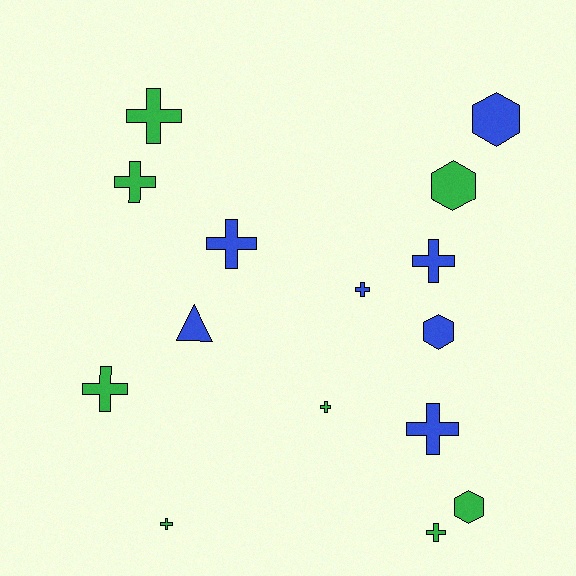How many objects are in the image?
There are 15 objects.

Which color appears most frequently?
Green, with 8 objects.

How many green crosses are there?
There are 6 green crosses.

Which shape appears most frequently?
Cross, with 10 objects.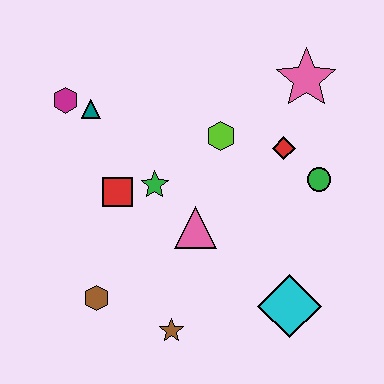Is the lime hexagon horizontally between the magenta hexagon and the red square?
No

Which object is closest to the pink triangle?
The green star is closest to the pink triangle.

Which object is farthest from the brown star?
The pink star is farthest from the brown star.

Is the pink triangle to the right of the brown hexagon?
Yes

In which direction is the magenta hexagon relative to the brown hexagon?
The magenta hexagon is above the brown hexagon.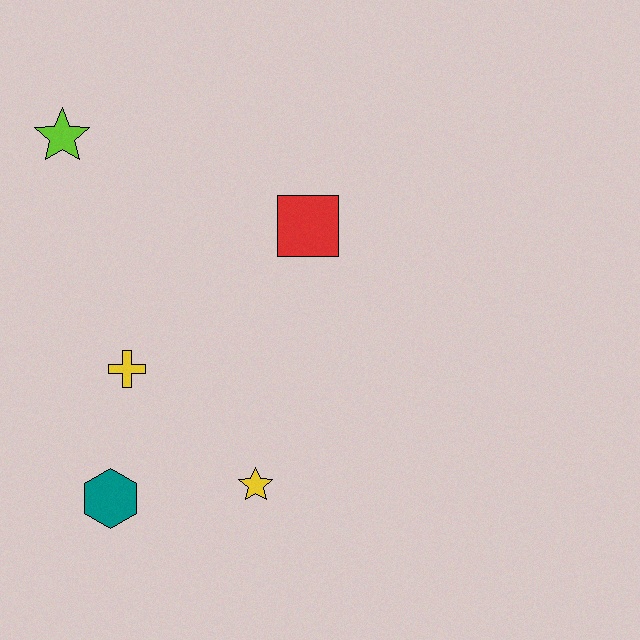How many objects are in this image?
There are 5 objects.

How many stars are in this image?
There are 2 stars.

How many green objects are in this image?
There are no green objects.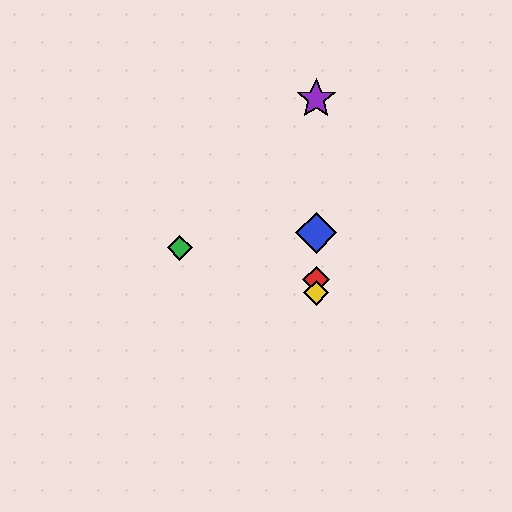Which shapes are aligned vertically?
The red diamond, the blue diamond, the yellow diamond, the purple star are aligned vertically.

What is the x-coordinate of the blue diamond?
The blue diamond is at x≈316.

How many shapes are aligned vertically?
4 shapes (the red diamond, the blue diamond, the yellow diamond, the purple star) are aligned vertically.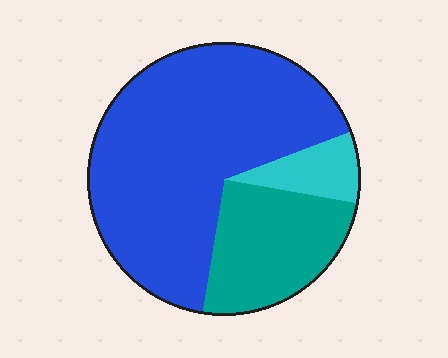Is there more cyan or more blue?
Blue.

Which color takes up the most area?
Blue, at roughly 65%.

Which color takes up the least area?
Cyan, at roughly 10%.